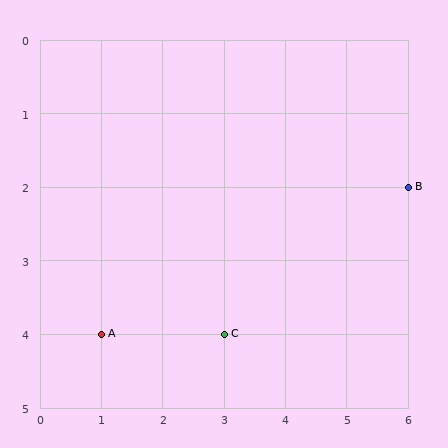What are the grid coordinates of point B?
Point B is at grid coordinates (6, 2).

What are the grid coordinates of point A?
Point A is at grid coordinates (1, 4).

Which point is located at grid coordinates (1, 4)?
Point A is at (1, 4).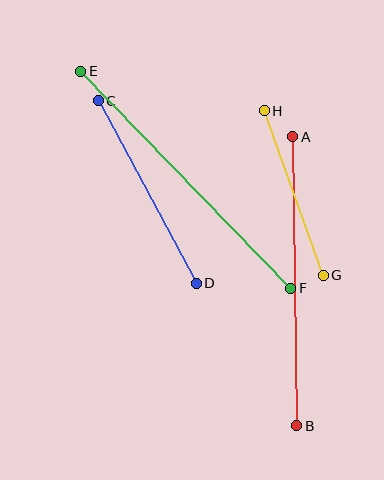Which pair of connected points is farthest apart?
Points E and F are farthest apart.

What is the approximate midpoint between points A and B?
The midpoint is at approximately (295, 281) pixels.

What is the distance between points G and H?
The distance is approximately 175 pixels.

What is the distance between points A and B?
The distance is approximately 289 pixels.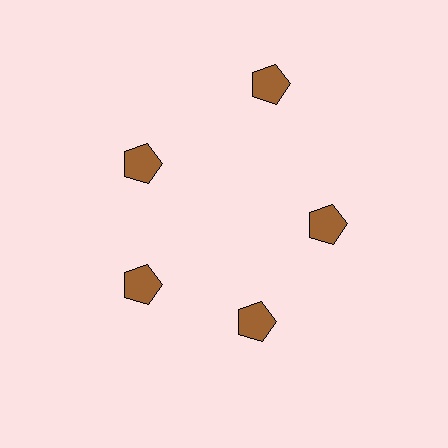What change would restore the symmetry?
The symmetry would be restored by moving it inward, back onto the ring so that all 5 pentagons sit at equal angles and equal distance from the center.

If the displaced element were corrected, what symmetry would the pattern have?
It would have 5-fold rotational symmetry — the pattern would map onto itself every 72 degrees.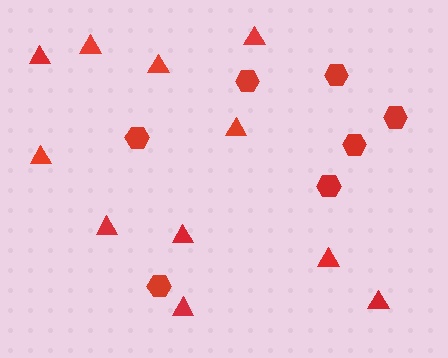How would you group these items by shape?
There are 2 groups: one group of hexagons (7) and one group of triangles (11).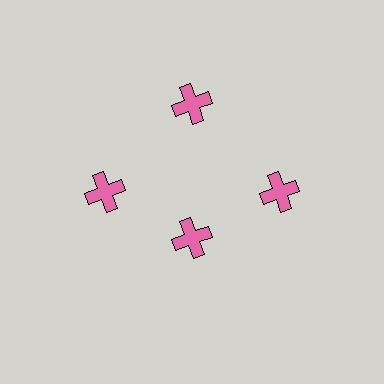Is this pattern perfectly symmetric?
No. The 4 pink crosses are arranged in a ring, but one element near the 6 o'clock position is pulled inward toward the center, breaking the 4-fold rotational symmetry.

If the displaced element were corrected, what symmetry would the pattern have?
It would have 4-fold rotational symmetry — the pattern would map onto itself every 90 degrees.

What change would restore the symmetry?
The symmetry would be restored by moving it outward, back onto the ring so that all 4 crosses sit at equal angles and equal distance from the center.